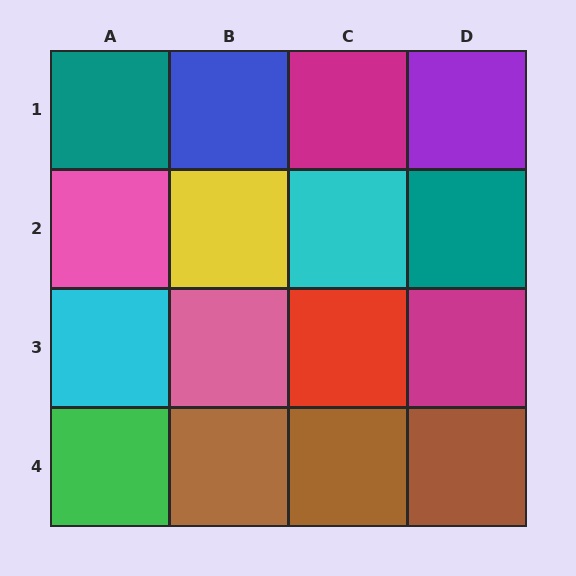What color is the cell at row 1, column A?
Teal.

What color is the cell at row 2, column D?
Teal.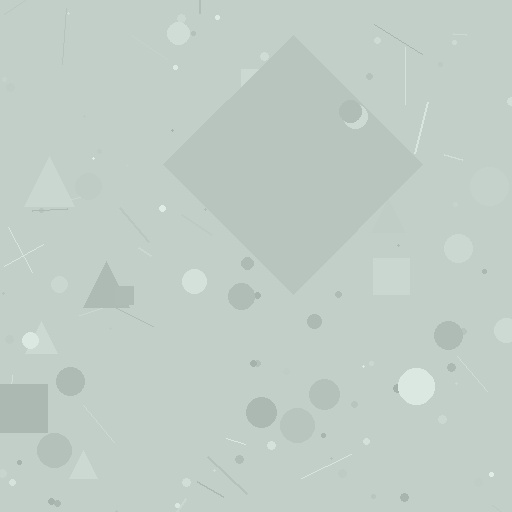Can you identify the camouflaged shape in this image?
The camouflaged shape is a diamond.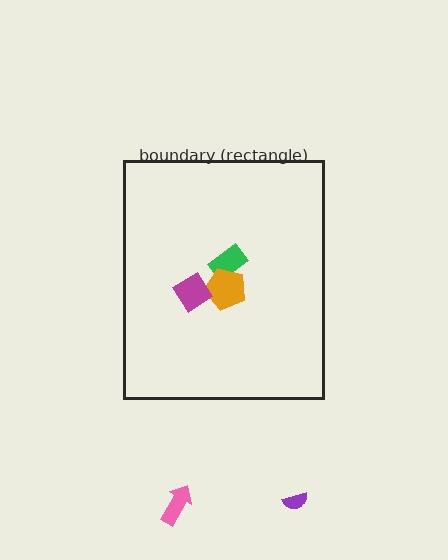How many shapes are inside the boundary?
3 inside, 2 outside.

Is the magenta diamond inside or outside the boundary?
Inside.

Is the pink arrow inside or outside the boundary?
Outside.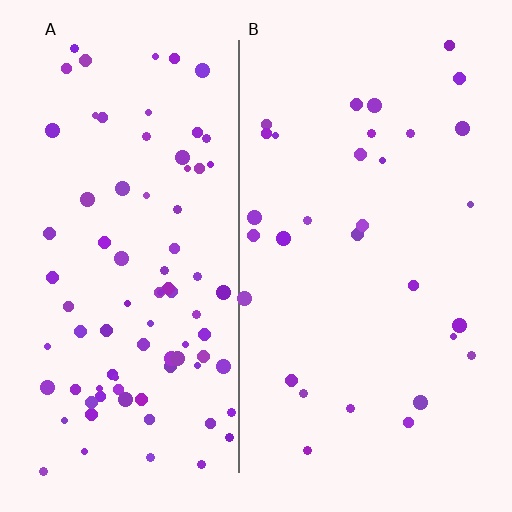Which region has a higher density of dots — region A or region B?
A (the left).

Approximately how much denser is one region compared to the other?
Approximately 2.7× — region A over region B.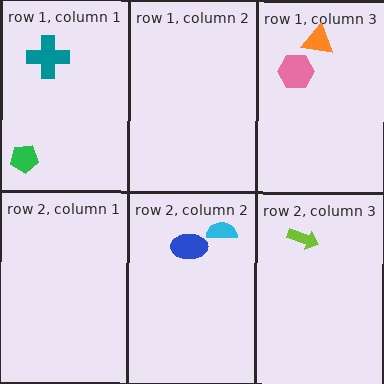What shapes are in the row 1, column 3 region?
The orange triangle, the pink hexagon.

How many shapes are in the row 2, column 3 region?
1.